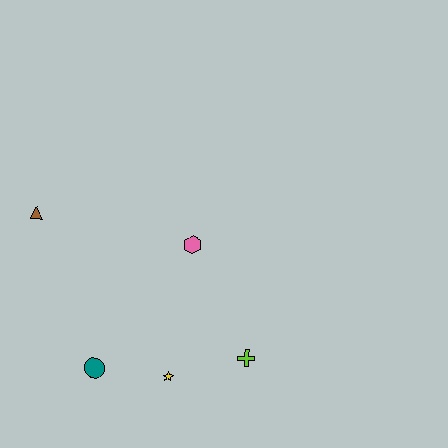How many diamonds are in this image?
There are no diamonds.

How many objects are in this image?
There are 5 objects.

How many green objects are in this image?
There are no green objects.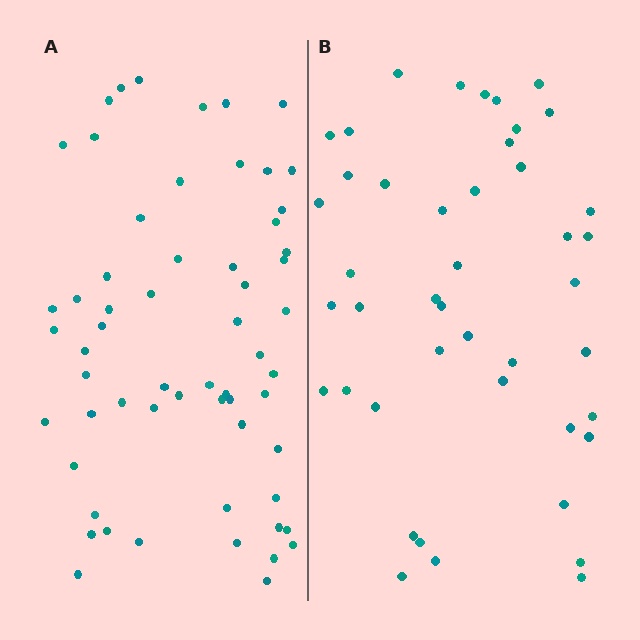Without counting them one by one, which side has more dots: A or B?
Region A (the left region) has more dots.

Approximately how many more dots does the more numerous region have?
Region A has approximately 15 more dots than region B.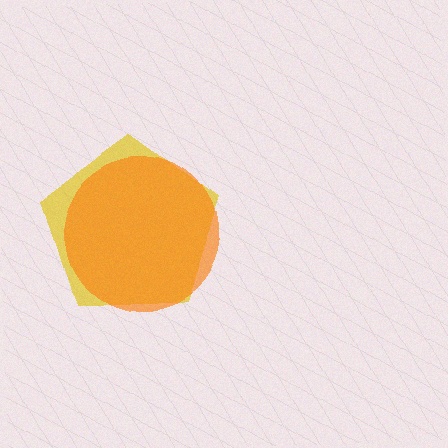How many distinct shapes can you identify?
There are 2 distinct shapes: a yellow pentagon, an orange circle.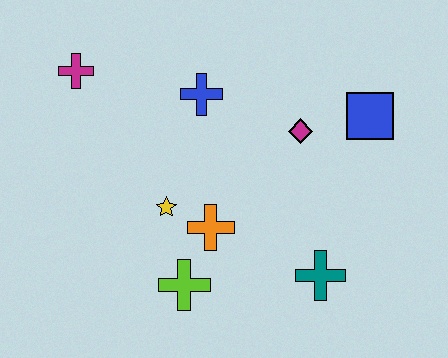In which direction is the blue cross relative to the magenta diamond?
The blue cross is to the left of the magenta diamond.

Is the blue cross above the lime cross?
Yes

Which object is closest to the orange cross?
The yellow star is closest to the orange cross.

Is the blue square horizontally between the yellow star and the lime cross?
No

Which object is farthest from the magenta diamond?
The magenta cross is farthest from the magenta diamond.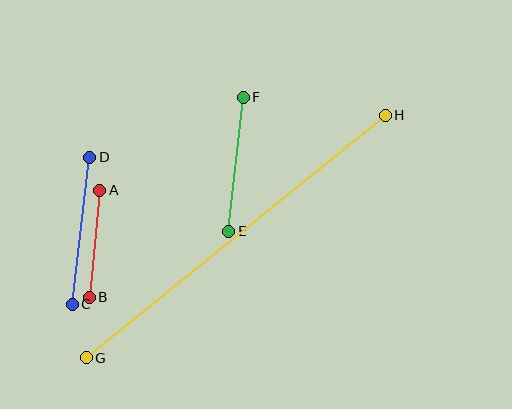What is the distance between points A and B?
The distance is approximately 108 pixels.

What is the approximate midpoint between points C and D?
The midpoint is at approximately (81, 231) pixels.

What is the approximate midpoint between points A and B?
The midpoint is at approximately (95, 244) pixels.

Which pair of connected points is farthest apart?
Points G and H are farthest apart.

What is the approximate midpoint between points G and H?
The midpoint is at approximately (236, 236) pixels.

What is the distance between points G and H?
The distance is approximately 385 pixels.